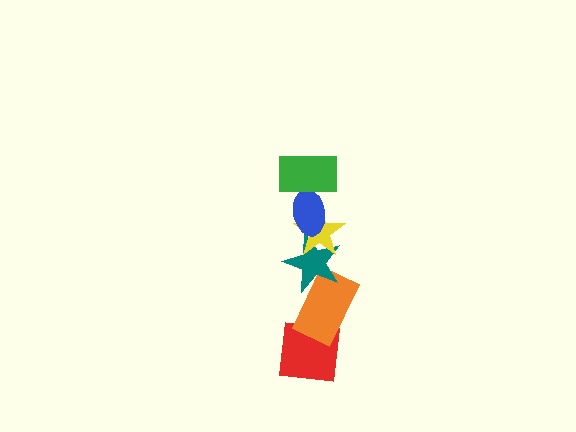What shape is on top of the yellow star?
The blue ellipse is on top of the yellow star.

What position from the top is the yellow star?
The yellow star is 3rd from the top.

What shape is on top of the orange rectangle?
The teal star is on top of the orange rectangle.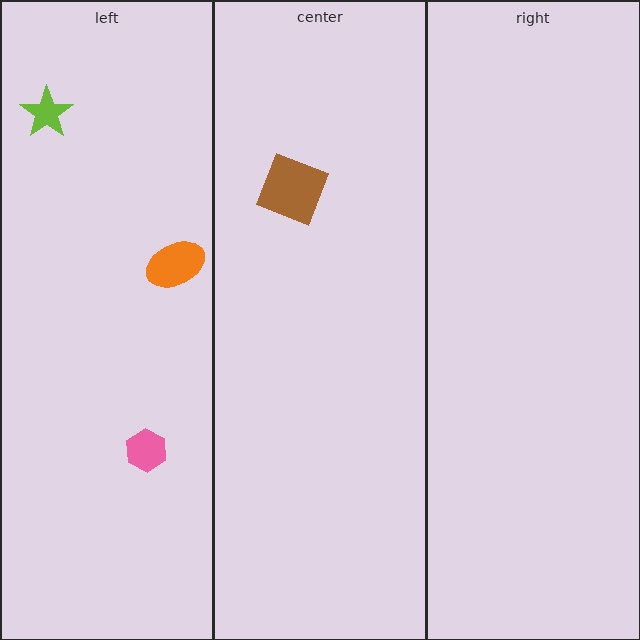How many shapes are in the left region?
3.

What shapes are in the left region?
The lime star, the orange ellipse, the pink hexagon.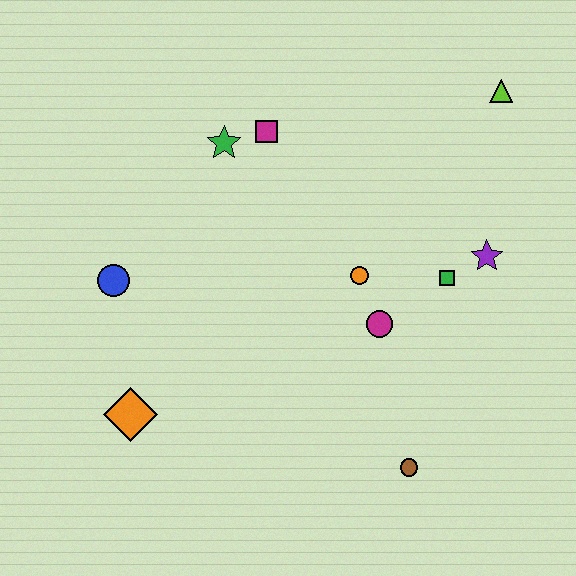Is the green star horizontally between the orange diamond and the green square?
Yes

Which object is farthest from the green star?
The brown circle is farthest from the green star.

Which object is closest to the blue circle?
The orange diamond is closest to the blue circle.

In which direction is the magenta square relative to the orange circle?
The magenta square is above the orange circle.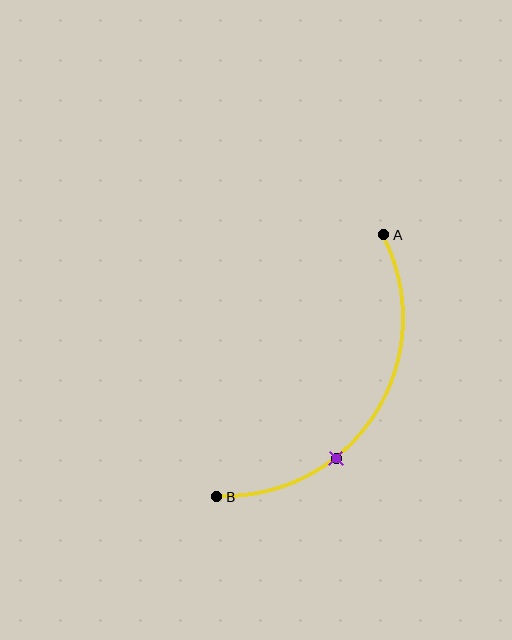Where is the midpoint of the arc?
The arc midpoint is the point on the curve farthest from the straight line joining A and B. It sits to the right of that line.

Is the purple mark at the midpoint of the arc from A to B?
No. The purple mark lies on the arc but is closer to endpoint B. The arc midpoint would be at the point on the curve equidistant along the arc from both A and B.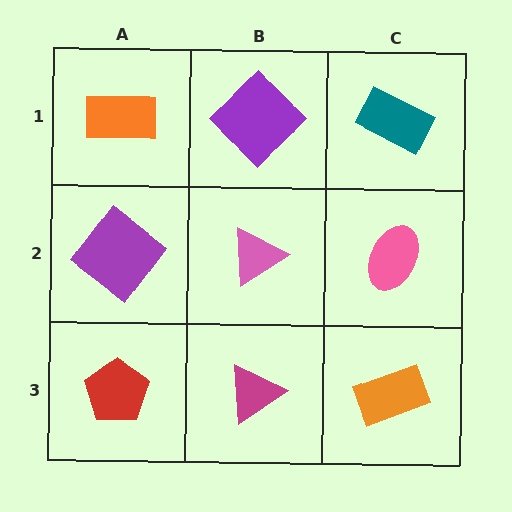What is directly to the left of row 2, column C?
A pink triangle.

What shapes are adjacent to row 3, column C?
A pink ellipse (row 2, column C), a magenta triangle (row 3, column B).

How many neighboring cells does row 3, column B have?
3.